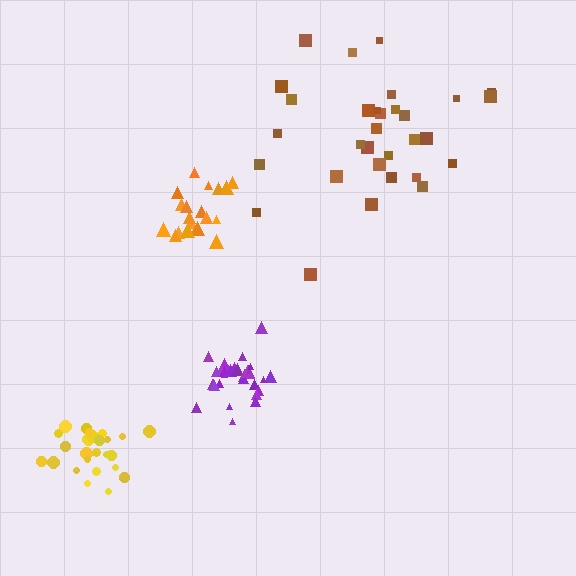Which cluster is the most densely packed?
Purple.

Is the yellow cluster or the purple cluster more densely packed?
Purple.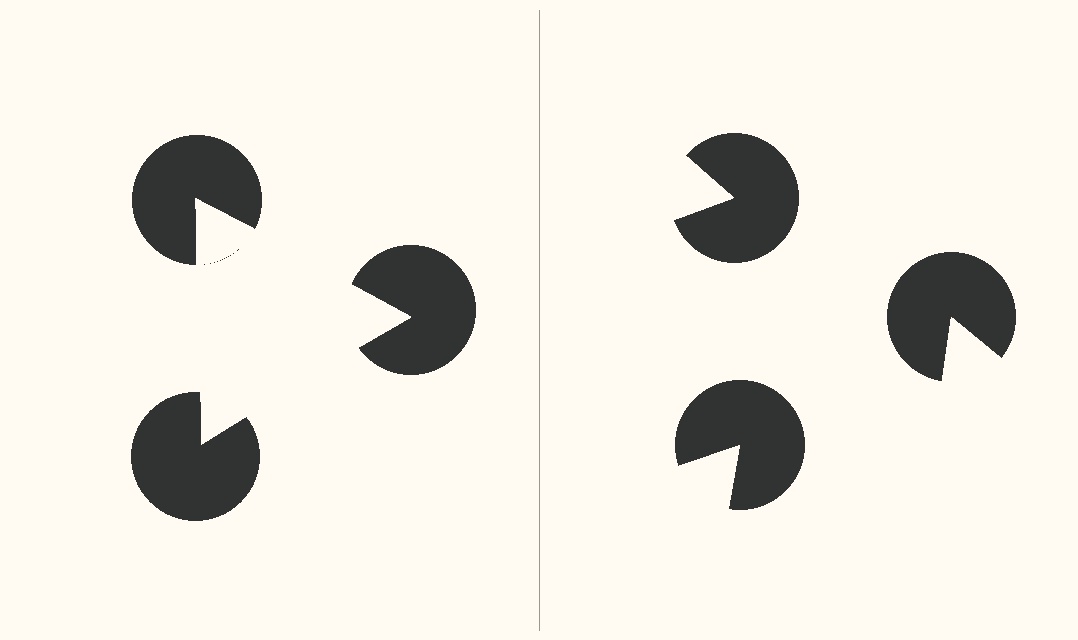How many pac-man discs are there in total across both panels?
6 — 3 on each side.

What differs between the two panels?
The pac-man discs are positioned identically on both sides; only the wedge orientations differ. On the left they align to a triangle; on the right they are misaligned.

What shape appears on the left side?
An illusory triangle.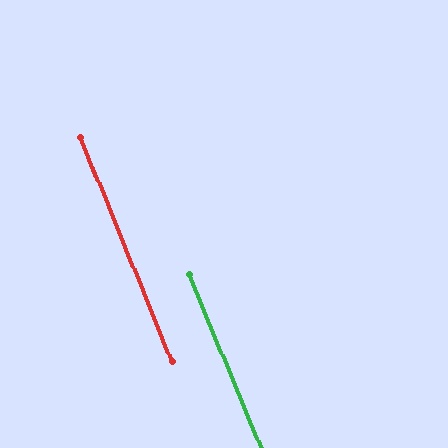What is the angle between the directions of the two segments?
Approximately 1 degree.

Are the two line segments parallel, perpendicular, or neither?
Parallel — their directions differ by only 0.7°.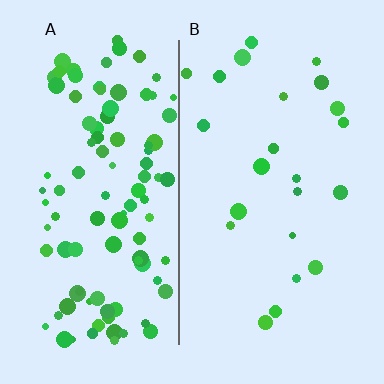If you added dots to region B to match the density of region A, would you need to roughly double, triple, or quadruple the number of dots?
Approximately quadruple.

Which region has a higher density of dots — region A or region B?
A (the left).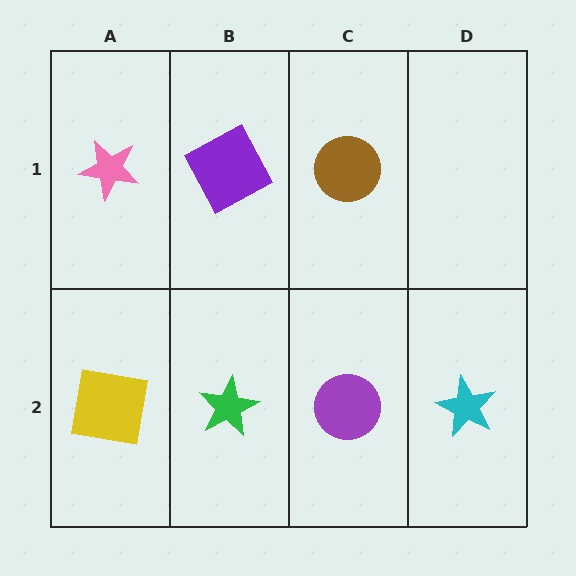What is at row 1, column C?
A brown circle.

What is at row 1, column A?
A pink star.